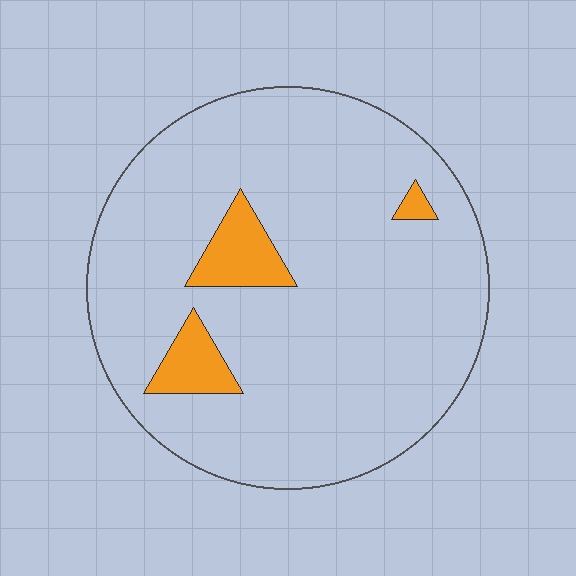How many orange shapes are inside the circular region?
3.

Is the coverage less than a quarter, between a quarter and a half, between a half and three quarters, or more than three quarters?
Less than a quarter.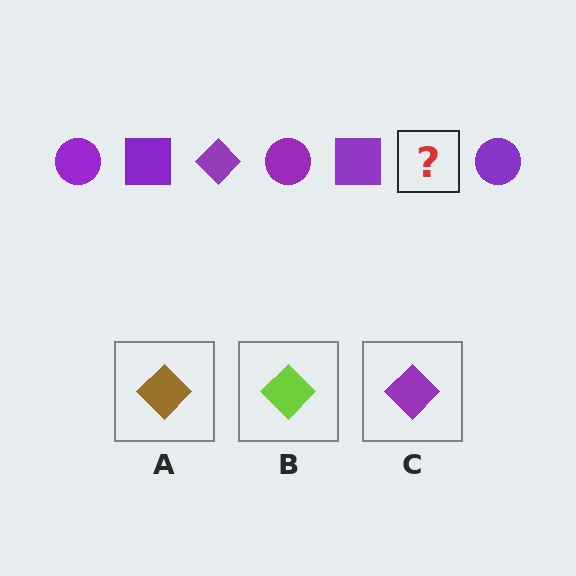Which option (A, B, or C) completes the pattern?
C.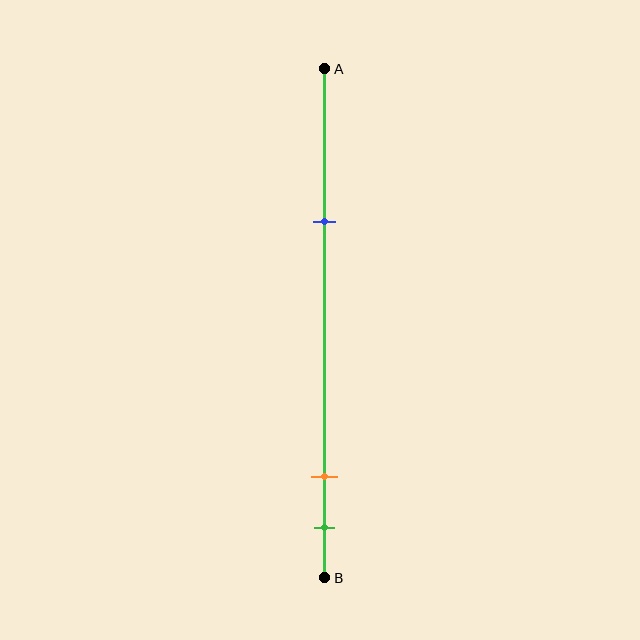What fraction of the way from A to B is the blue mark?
The blue mark is approximately 30% (0.3) of the way from A to B.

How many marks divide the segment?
There are 3 marks dividing the segment.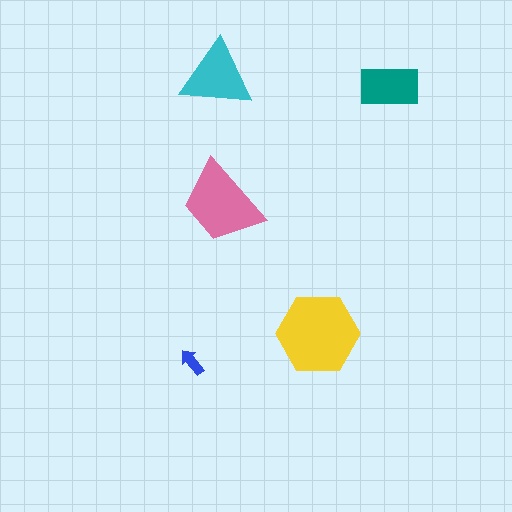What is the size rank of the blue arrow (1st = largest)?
5th.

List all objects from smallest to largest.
The blue arrow, the teal rectangle, the cyan triangle, the pink trapezoid, the yellow hexagon.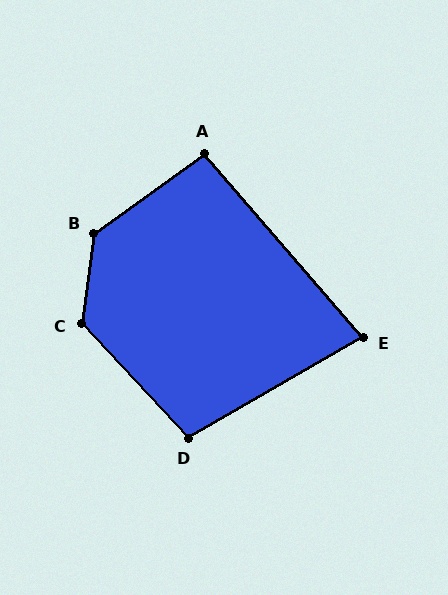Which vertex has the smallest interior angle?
E, at approximately 79 degrees.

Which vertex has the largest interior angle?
B, at approximately 134 degrees.